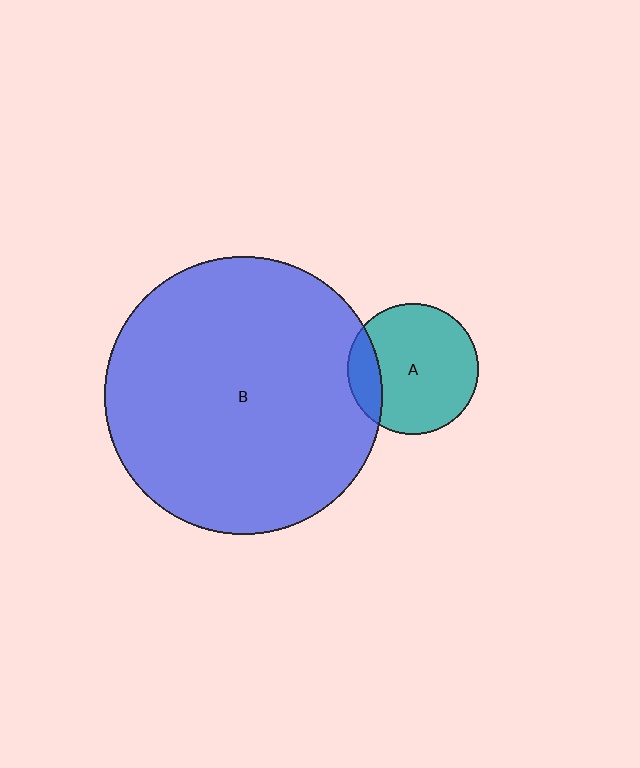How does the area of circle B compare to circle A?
Approximately 4.5 times.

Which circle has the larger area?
Circle B (blue).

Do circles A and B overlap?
Yes.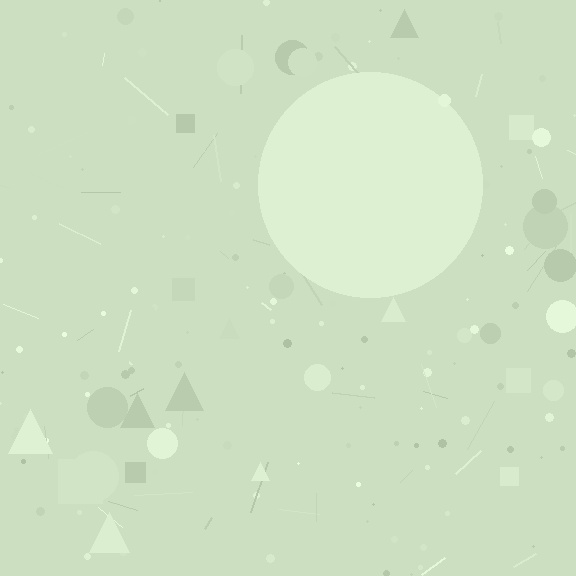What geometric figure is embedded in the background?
A circle is embedded in the background.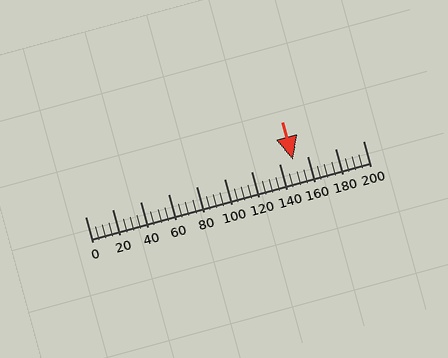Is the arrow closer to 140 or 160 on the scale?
The arrow is closer to 140.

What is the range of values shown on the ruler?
The ruler shows values from 0 to 200.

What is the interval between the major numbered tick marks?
The major tick marks are spaced 20 units apart.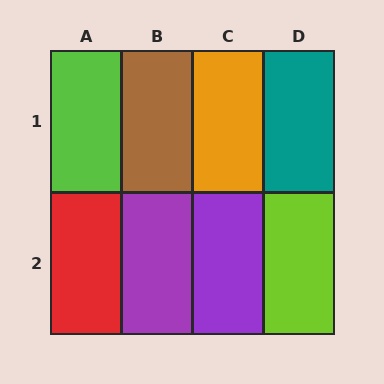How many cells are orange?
1 cell is orange.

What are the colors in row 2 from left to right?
Red, purple, purple, lime.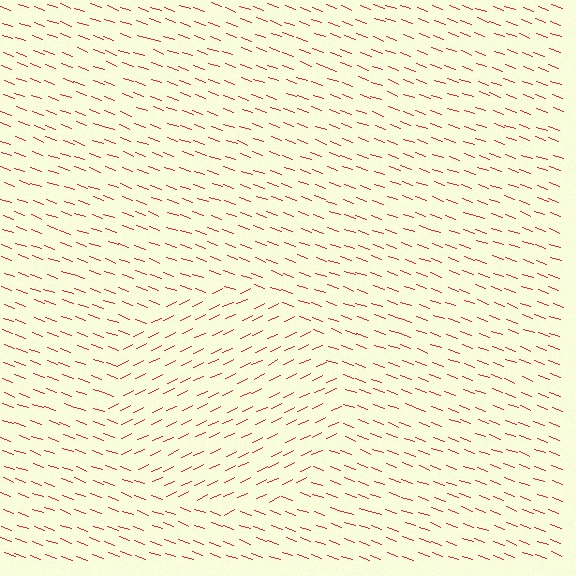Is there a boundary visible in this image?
Yes, there is a texture boundary formed by a change in line orientation.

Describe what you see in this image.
The image is filled with small red line segments. A circle region in the image has lines oriented differently from the surrounding lines, creating a visible texture boundary.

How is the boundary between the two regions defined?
The boundary is defined purely by a change in line orientation (approximately 45 degrees difference). All lines are the same color and thickness.